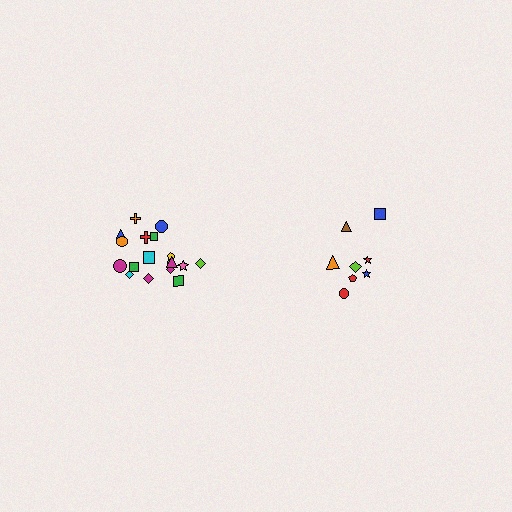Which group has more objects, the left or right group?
The left group.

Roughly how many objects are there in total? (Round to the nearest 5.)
Roughly 25 objects in total.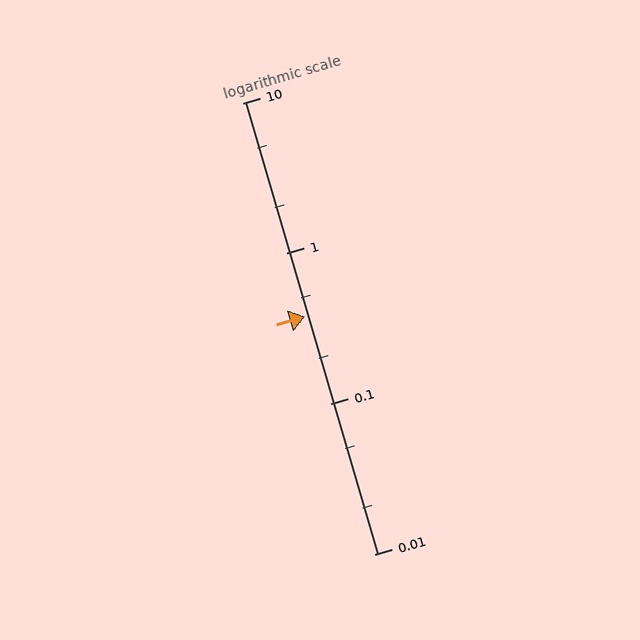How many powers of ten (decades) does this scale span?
The scale spans 3 decades, from 0.01 to 10.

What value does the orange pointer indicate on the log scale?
The pointer indicates approximately 0.38.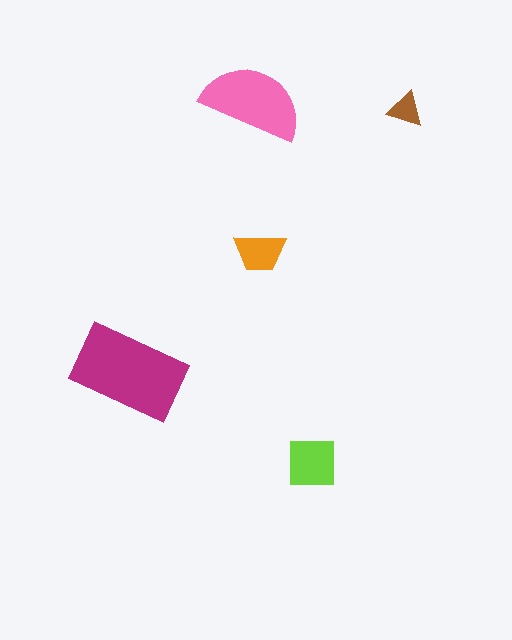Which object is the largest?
The magenta rectangle.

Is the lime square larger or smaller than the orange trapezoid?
Larger.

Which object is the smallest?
The brown triangle.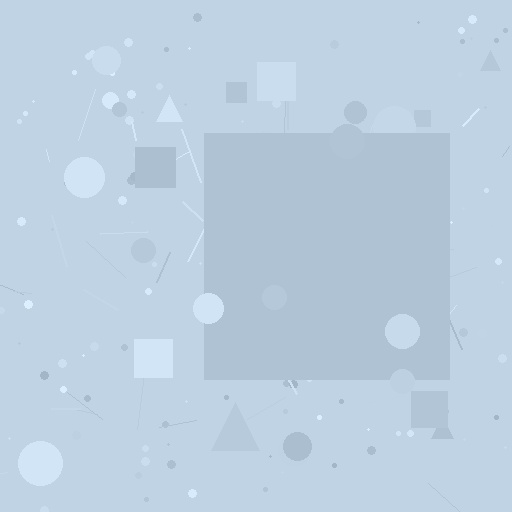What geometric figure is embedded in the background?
A square is embedded in the background.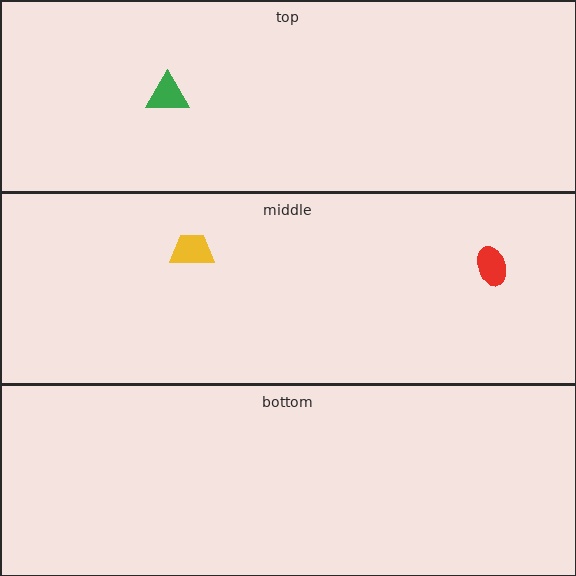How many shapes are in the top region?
1.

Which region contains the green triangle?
The top region.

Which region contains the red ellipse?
The middle region.